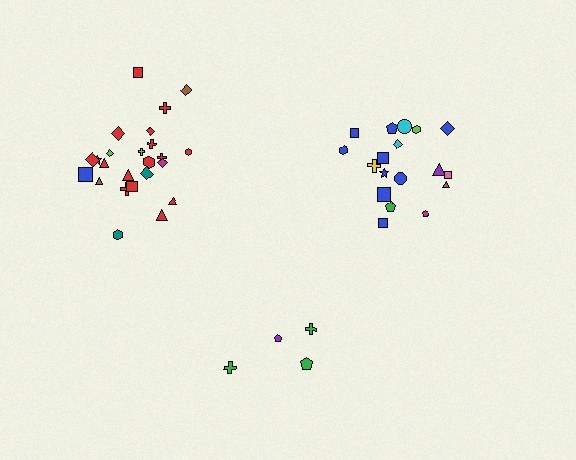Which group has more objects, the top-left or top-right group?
The top-left group.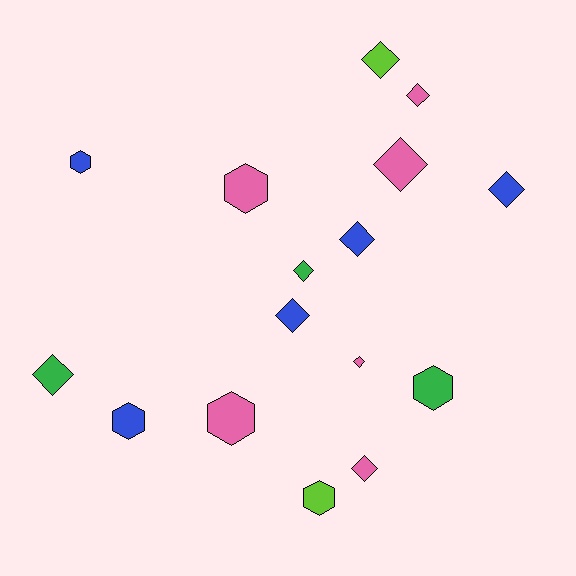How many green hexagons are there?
There is 1 green hexagon.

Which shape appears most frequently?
Diamond, with 10 objects.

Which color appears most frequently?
Pink, with 6 objects.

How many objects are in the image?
There are 16 objects.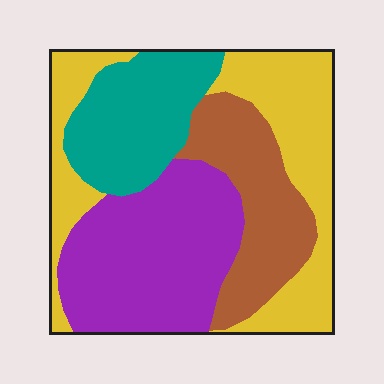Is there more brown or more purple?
Purple.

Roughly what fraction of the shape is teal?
Teal takes up about one fifth (1/5) of the shape.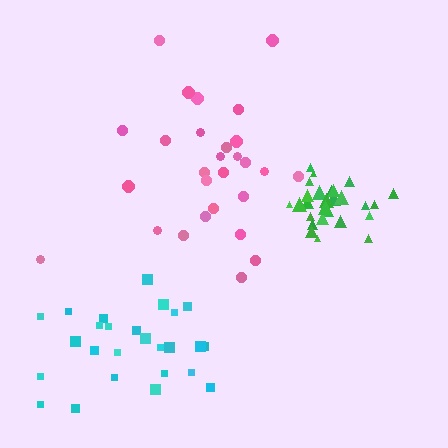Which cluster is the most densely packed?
Green.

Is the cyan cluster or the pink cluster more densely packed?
Cyan.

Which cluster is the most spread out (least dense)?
Pink.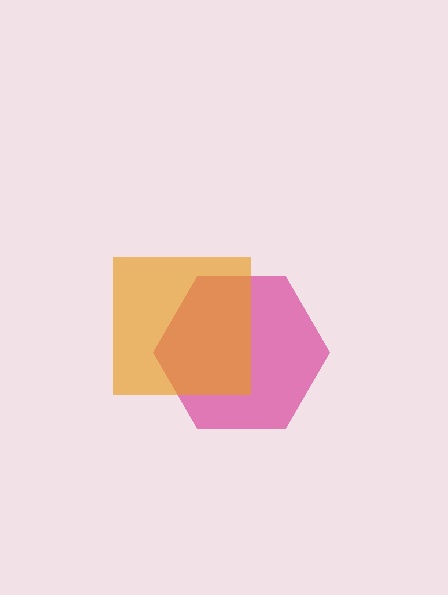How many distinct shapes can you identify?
There are 2 distinct shapes: a magenta hexagon, an orange square.